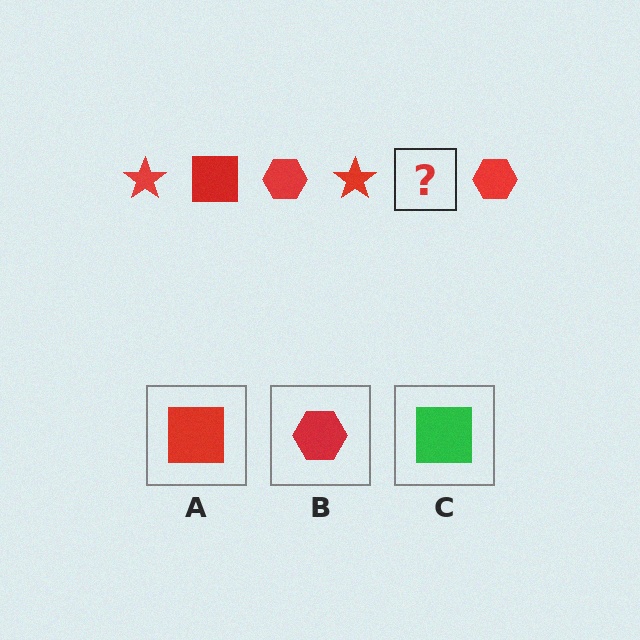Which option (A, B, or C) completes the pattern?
A.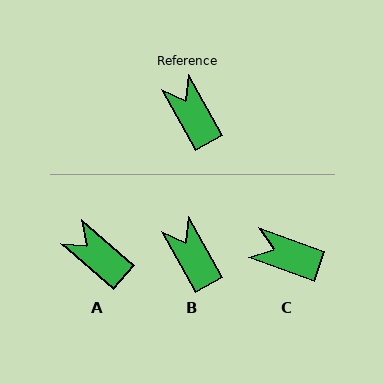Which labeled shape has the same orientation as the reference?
B.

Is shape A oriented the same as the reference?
No, it is off by about 20 degrees.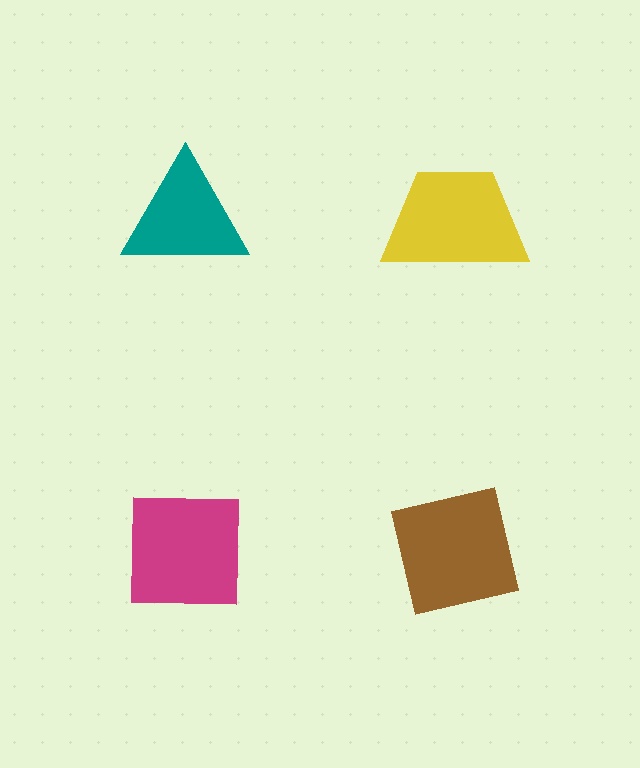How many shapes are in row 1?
2 shapes.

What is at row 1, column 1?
A teal triangle.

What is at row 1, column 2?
A yellow trapezoid.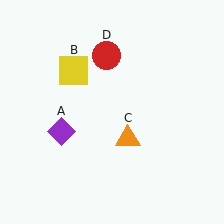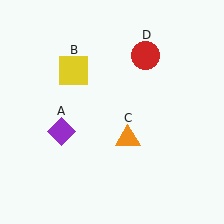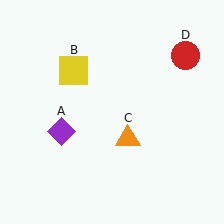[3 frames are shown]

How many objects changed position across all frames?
1 object changed position: red circle (object D).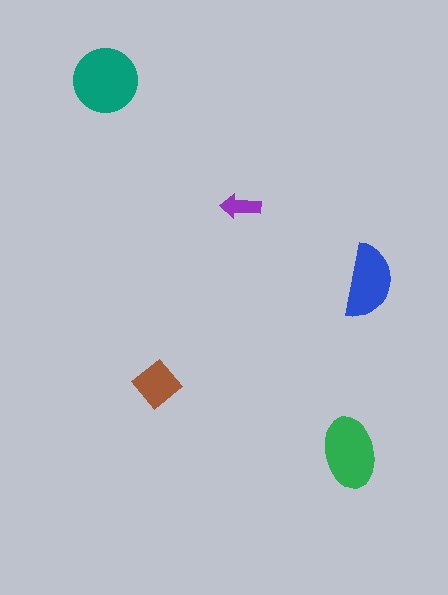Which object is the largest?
The teal circle.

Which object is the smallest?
The purple arrow.